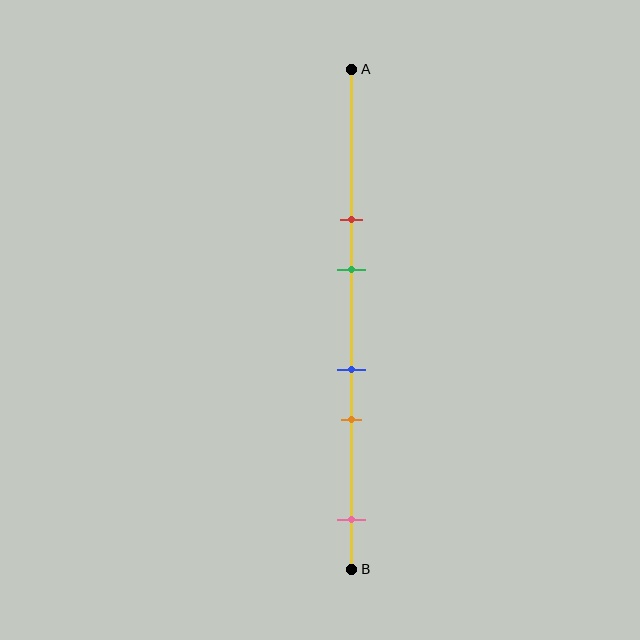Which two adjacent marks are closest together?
The blue and orange marks are the closest adjacent pair.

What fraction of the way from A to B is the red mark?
The red mark is approximately 30% (0.3) of the way from A to B.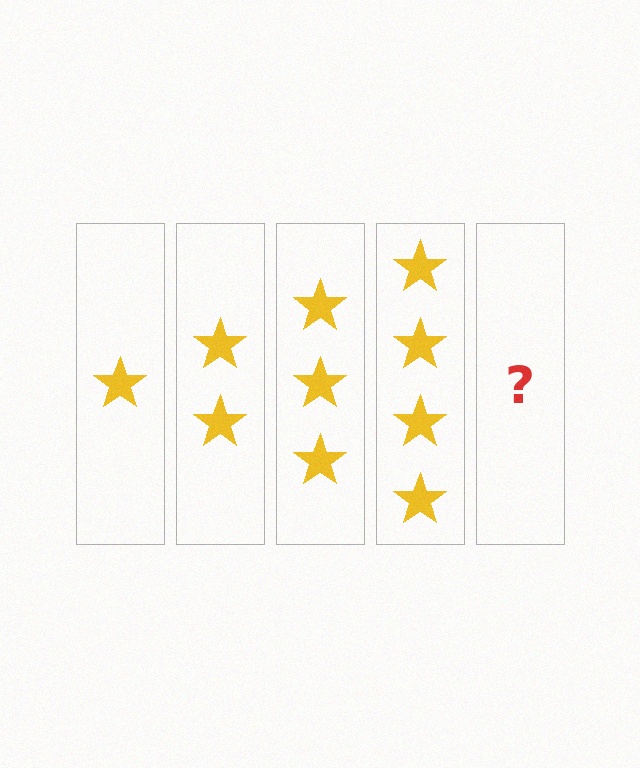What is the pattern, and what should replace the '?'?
The pattern is that each step adds one more star. The '?' should be 5 stars.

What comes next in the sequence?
The next element should be 5 stars.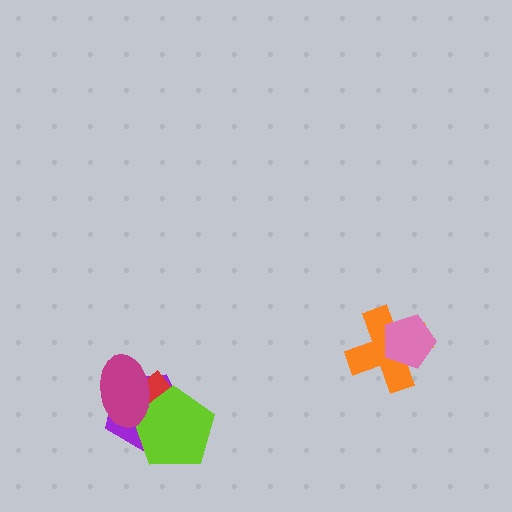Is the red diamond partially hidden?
Yes, it is partially covered by another shape.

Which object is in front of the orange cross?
The pink pentagon is in front of the orange cross.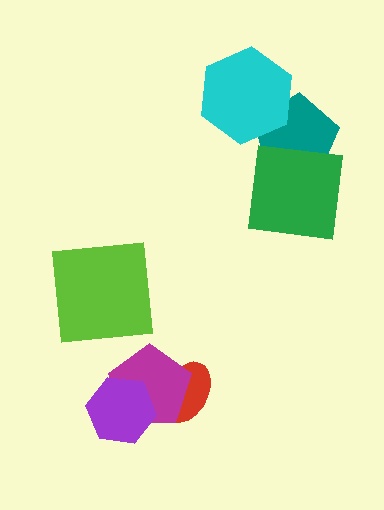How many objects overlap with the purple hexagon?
1 object overlaps with the purple hexagon.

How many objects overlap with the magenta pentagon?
2 objects overlap with the magenta pentagon.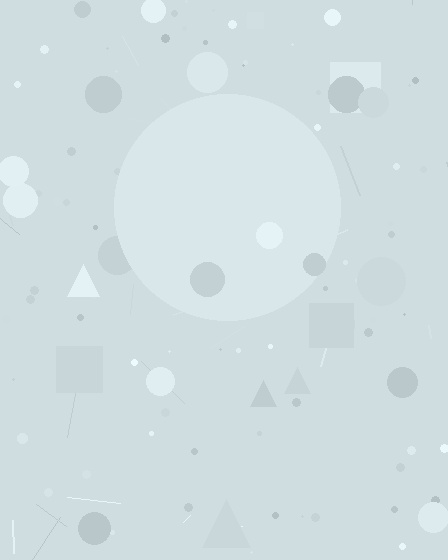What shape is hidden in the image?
A circle is hidden in the image.